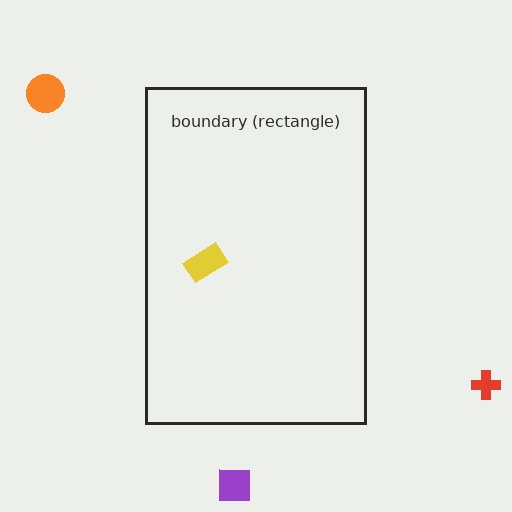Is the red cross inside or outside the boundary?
Outside.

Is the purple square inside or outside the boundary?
Outside.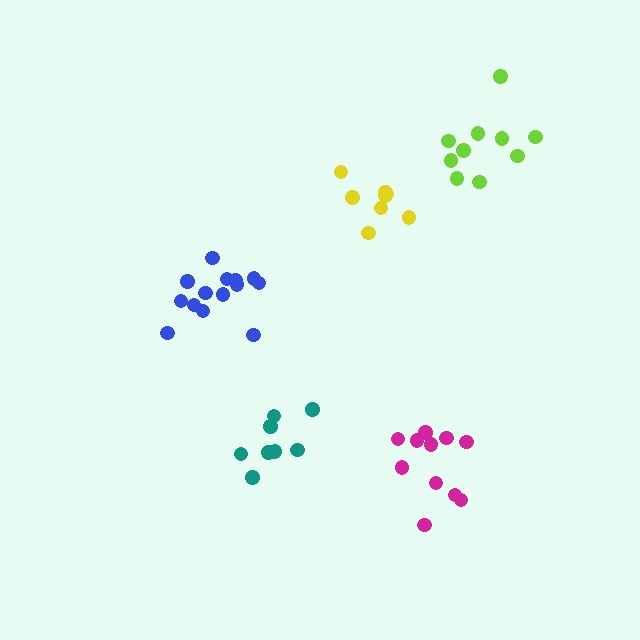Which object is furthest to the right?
The lime cluster is rightmost.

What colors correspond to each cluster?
The clusters are colored: yellow, blue, magenta, teal, lime.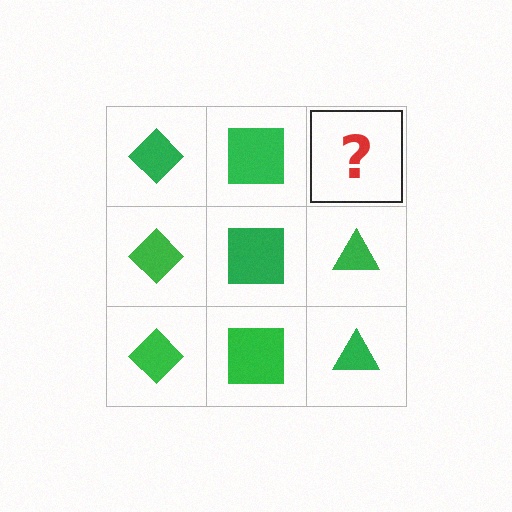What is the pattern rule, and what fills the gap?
The rule is that each column has a consistent shape. The gap should be filled with a green triangle.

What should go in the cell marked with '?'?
The missing cell should contain a green triangle.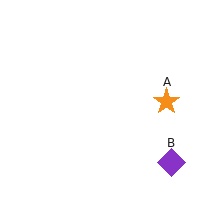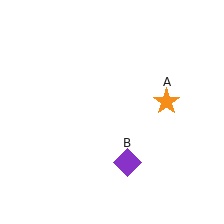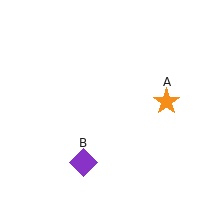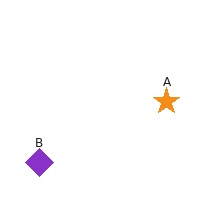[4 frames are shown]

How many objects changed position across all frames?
1 object changed position: purple diamond (object B).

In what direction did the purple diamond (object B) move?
The purple diamond (object B) moved left.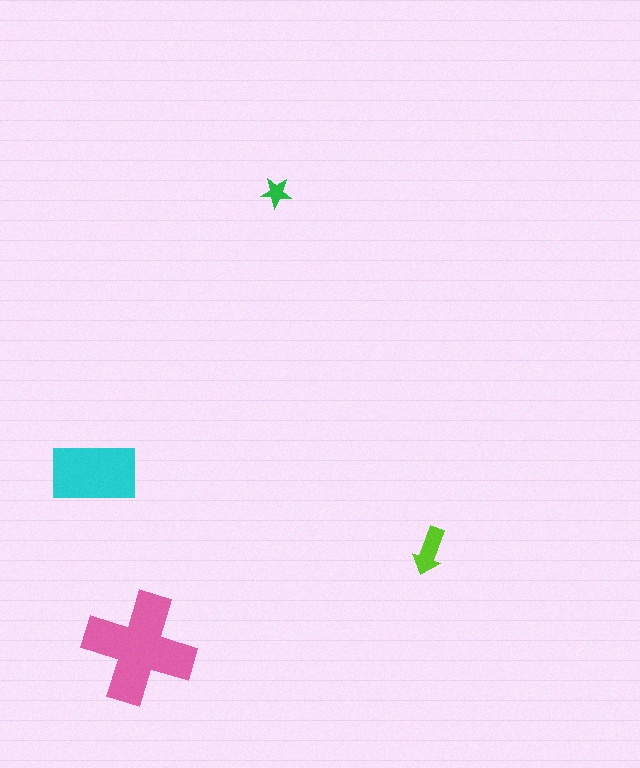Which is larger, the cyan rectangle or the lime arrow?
The cyan rectangle.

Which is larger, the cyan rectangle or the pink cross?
The pink cross.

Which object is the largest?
The pink cross.